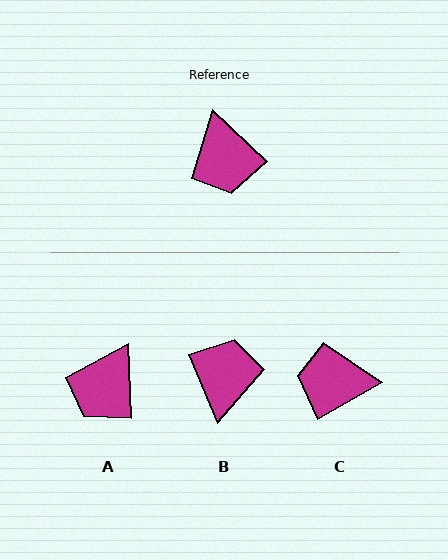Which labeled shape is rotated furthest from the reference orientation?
B, about 156 degrees away.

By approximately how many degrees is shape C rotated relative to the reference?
Approximately 108 degrees clockwise.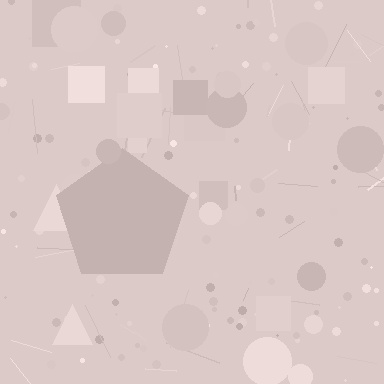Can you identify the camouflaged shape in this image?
The camouflaged shape is a pentagon.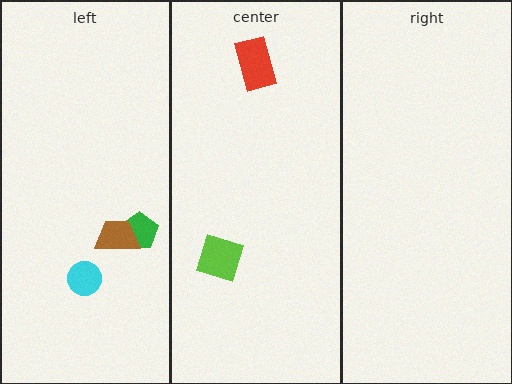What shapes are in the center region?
The red rectangle, the lime square.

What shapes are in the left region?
The green pentagon, the cyan circle, the brown trapezoid.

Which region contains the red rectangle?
The center region.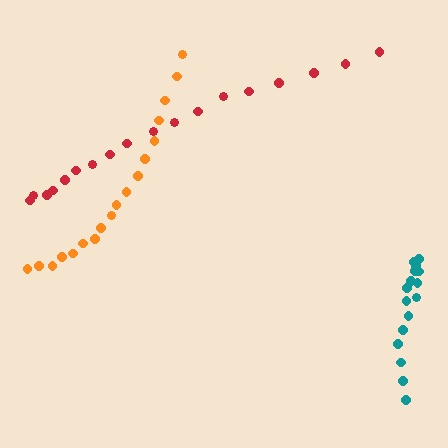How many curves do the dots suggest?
There are 3 distinct paths.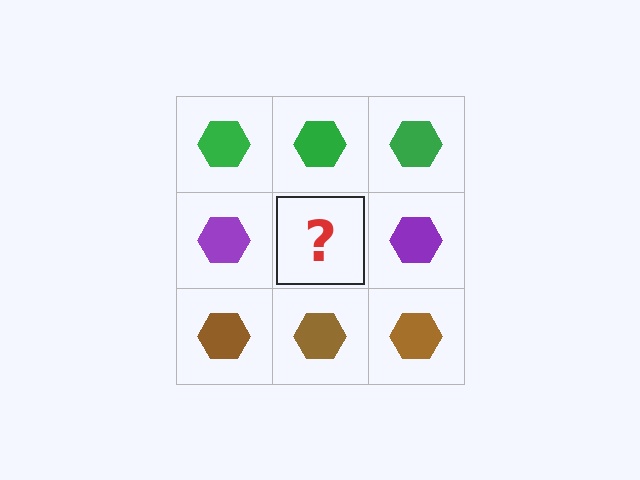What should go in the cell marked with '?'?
The missing cell should contain a purple hexagon.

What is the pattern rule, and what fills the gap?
The rule is that each row has a consistent color. The gap should be filled with a purple hexagon.